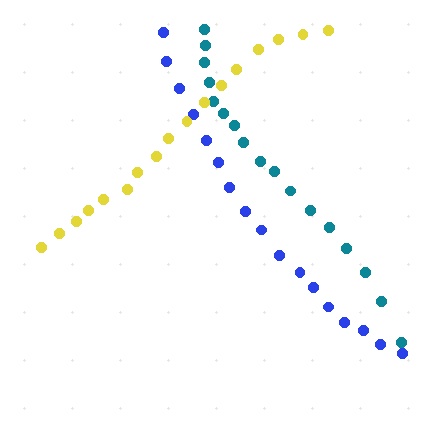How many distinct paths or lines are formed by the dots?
There are 3 distinct paths.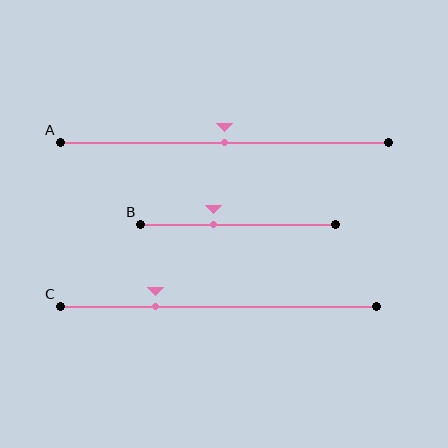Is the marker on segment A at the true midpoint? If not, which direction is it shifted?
Yes, the marker on segment A is at the true midpoint.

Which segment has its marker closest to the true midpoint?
Segment A has its marker closest to the true midpoint.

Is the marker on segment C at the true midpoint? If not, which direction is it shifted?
No, the marker on segment C is shifted to the left by about 20% of the segment length.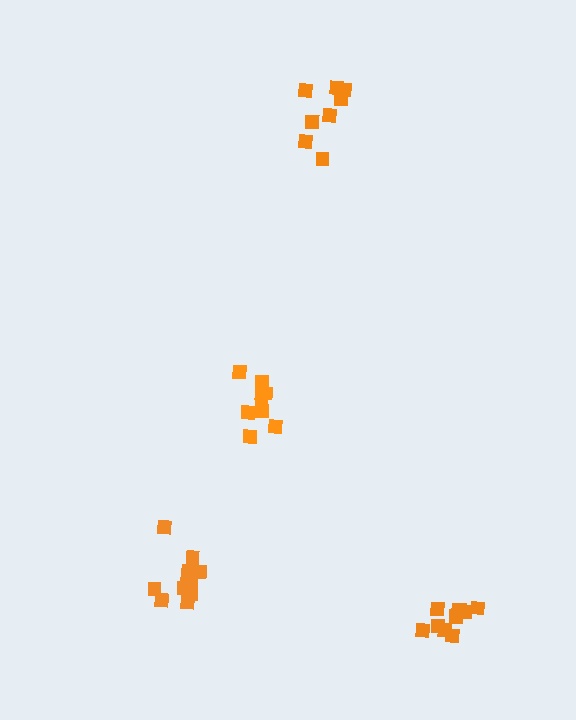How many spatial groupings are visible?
There are 4 spatial groupings.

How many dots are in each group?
Group 1: 12 dots, Group 2: 10 dots, Group 3: 9 dots, Group 4: 8 dots (39 total).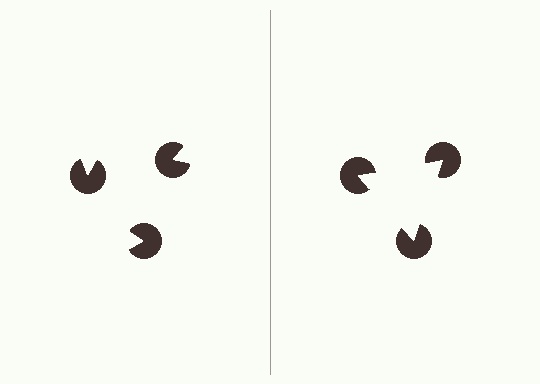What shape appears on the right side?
An illusory triangle.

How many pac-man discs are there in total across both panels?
6 — 3 on each side.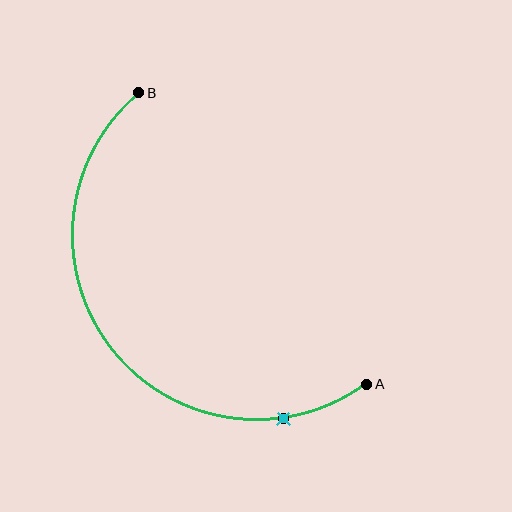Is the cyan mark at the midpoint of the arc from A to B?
No. The cyan mark lies on the arc but is closer to endpoint A. The arc midpoint would be at the point on the curve equidistant along the arc from both A and B.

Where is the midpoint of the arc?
The arc midpoint is the point on the curve farthest from the straight line joining A and B. It sits below and to the left of that line.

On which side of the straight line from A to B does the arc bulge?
The arc bulges below and to the left of the straight line connecting A and B.